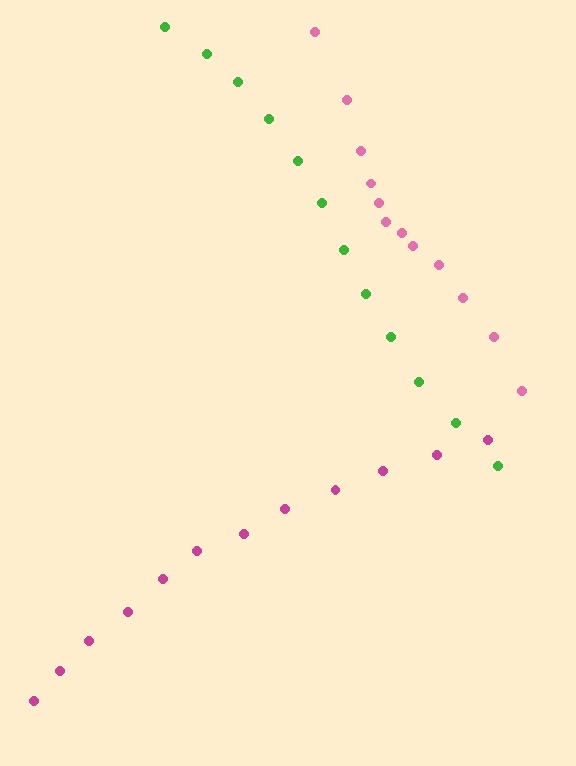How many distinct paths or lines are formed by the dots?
There are 3 distinct paths.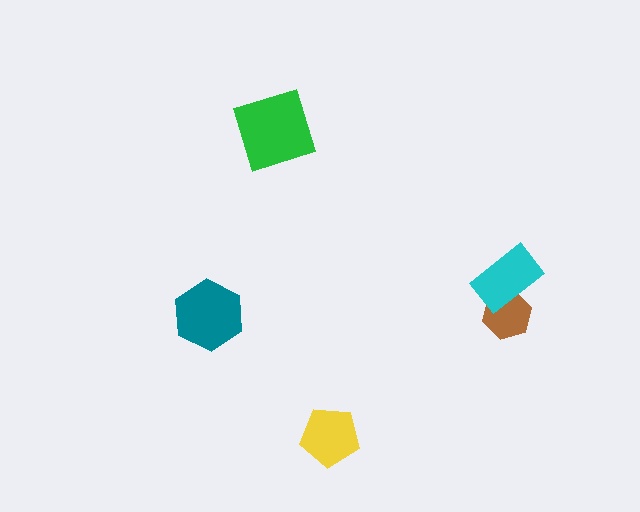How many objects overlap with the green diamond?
0 objects overlap with the green diamond.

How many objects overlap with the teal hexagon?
0 objects overlap with the teal hexagon.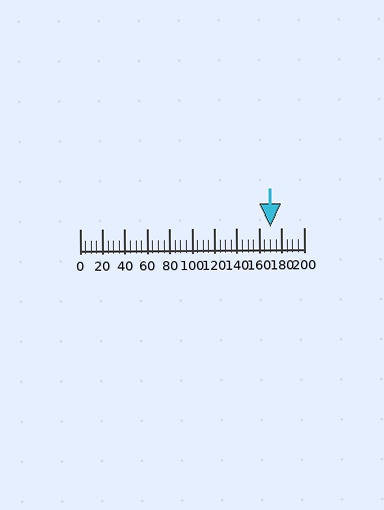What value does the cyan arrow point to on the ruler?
The cyan arrow points to approximately 170.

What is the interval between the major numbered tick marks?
The major tick marks are spaced 20 units apart.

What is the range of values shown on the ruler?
The ruler shows values from 0 to 200.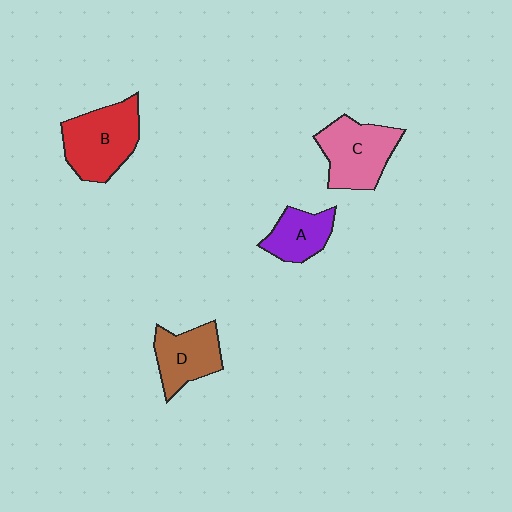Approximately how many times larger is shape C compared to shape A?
Approximately 1.5 times.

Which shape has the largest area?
Shape B (red).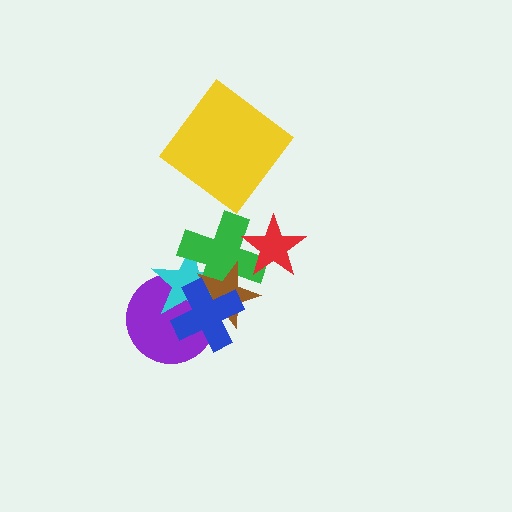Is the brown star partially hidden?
Yes, it is partially covered by another shape.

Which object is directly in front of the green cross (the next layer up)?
The brown star is directly in front of the green cross.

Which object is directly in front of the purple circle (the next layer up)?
The cyan star is directly in front of the purple circle.